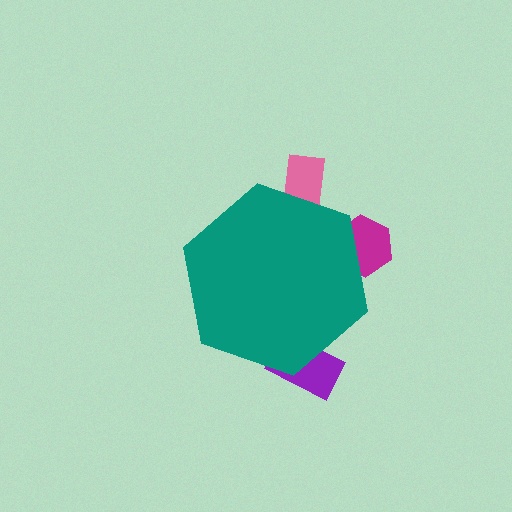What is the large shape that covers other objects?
A teal hexagon.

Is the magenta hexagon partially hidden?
Yes, the magenta hexagon is partially hidden behind the teal hexagon.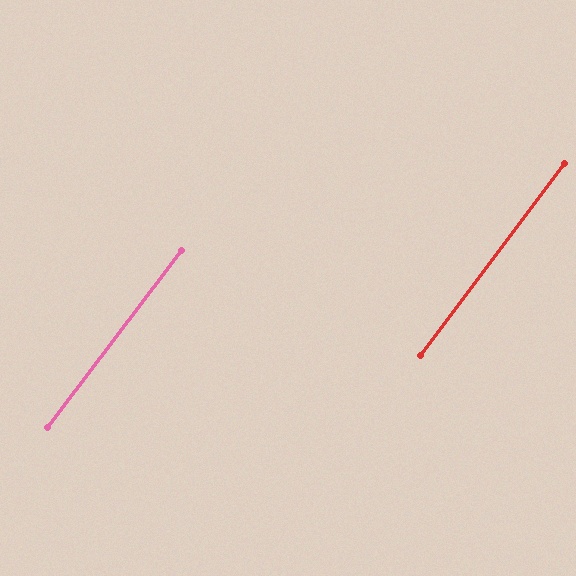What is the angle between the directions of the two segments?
Approximately 0 degrees.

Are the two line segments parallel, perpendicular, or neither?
Parallel — their directions differ by only 0.1°.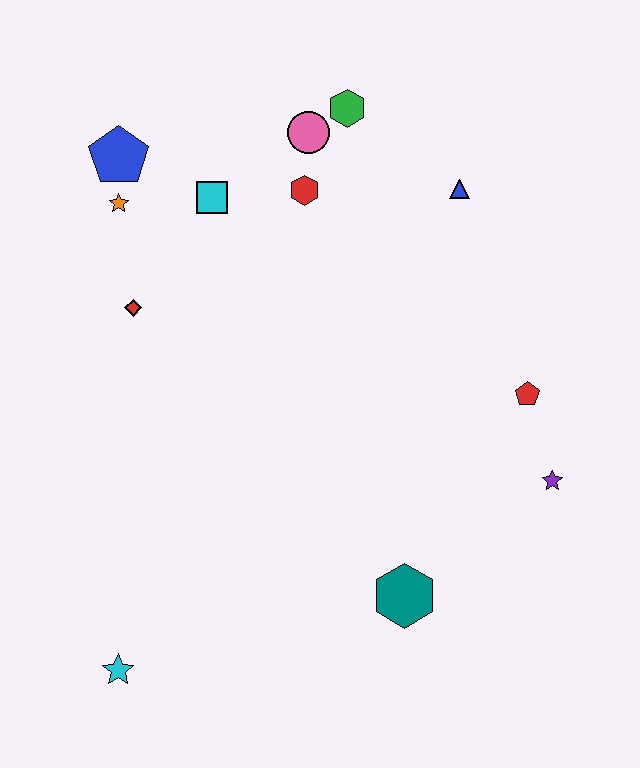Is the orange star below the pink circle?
Yes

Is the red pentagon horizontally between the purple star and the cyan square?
Yes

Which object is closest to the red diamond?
The orange star is closest to the red diamond.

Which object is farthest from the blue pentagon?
The purple star is farthest from the blue pentagon.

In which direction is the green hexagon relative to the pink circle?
The green hexagon is to the right of the pink circle.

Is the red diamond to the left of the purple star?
Yes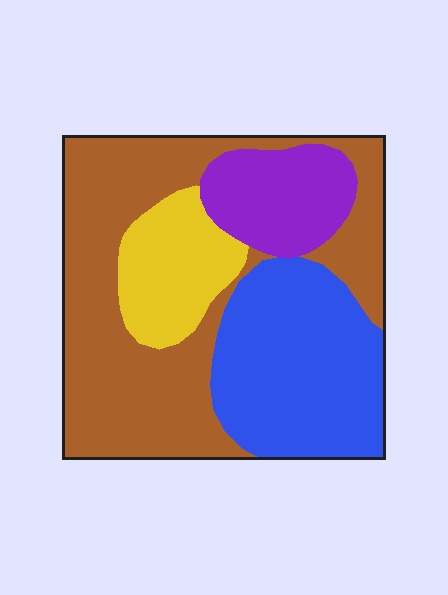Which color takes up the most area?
Brown, at roughly 45%.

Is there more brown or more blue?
Brown.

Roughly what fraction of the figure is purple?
Purple takes up about one eighth (1/8) of the figure.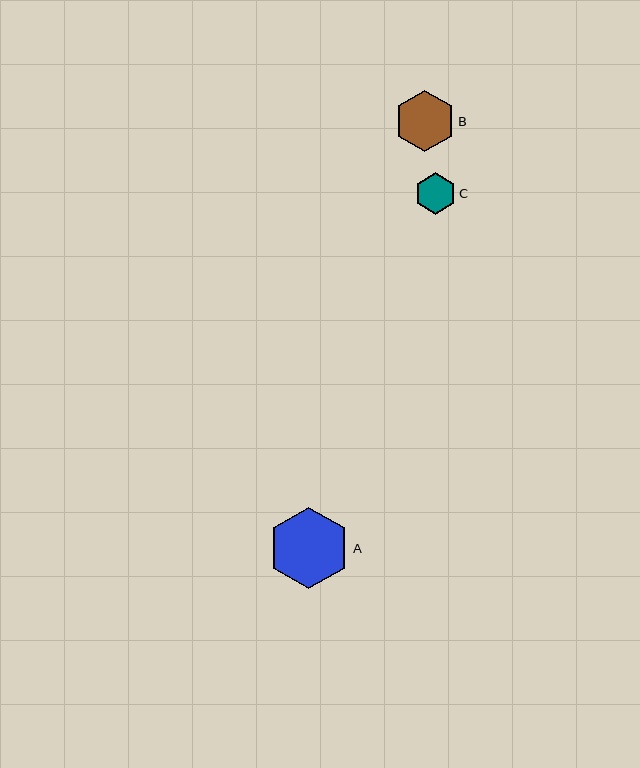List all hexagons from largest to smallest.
From largest to smallest: A, B, C.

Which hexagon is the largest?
Hexagon A is the largest with a size of approximately 81 pixels.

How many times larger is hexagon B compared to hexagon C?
Hexagon B is approximately 1.5 times the size of hexagon C.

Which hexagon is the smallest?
Hexagon C is the smallest with a size of approximately 41 pixels.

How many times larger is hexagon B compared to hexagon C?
Hexagon B is approximately 1.5 times the size of hexagon C.